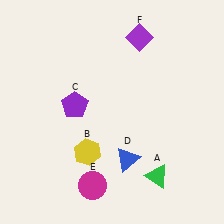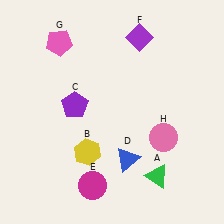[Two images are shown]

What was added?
A pink pentagon (G), a pink circle (H) were added in Image 2.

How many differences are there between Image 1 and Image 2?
There are 2 differences between the two images.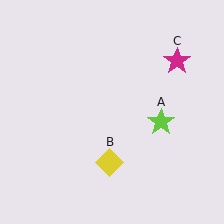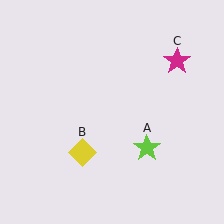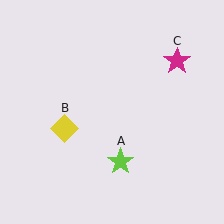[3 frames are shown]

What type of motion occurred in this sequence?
The lime star (object A), yellow diamond (object B) rotated clockwise around the center of the scene.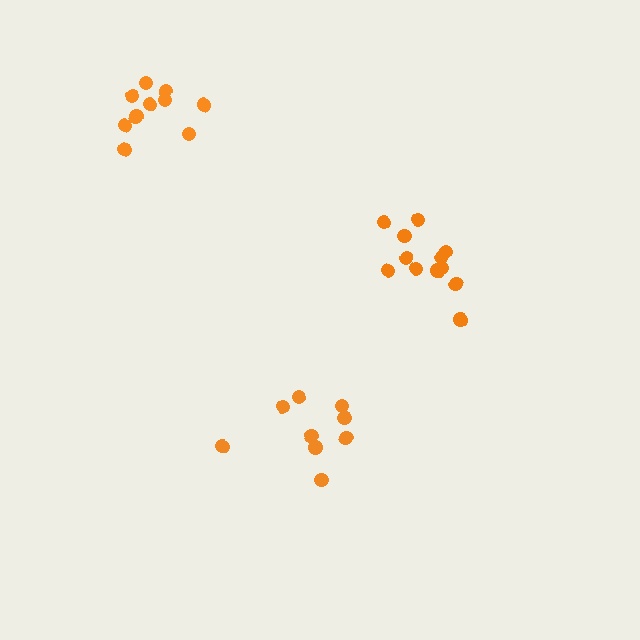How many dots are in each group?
Group 1: 12 dots, Group 2: 9 dots, Group 3: 10 dots (31 total).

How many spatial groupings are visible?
There are 3 spatial groupings.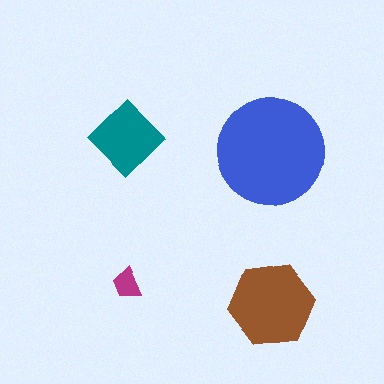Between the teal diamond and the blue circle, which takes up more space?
The blue circle.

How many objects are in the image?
There are 4 objects in the image.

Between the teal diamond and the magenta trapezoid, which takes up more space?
The teal diamond.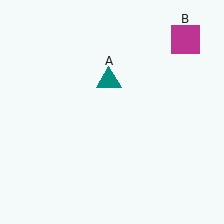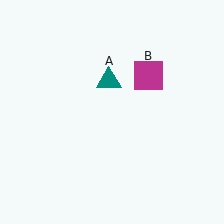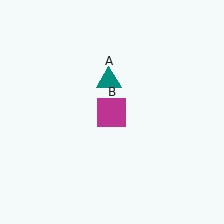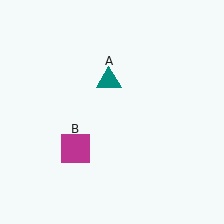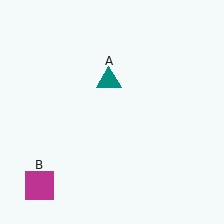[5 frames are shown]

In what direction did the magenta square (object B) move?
The magenta square (object B) moved down and to the left.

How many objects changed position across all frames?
1 object changed position: magenta square (object B).